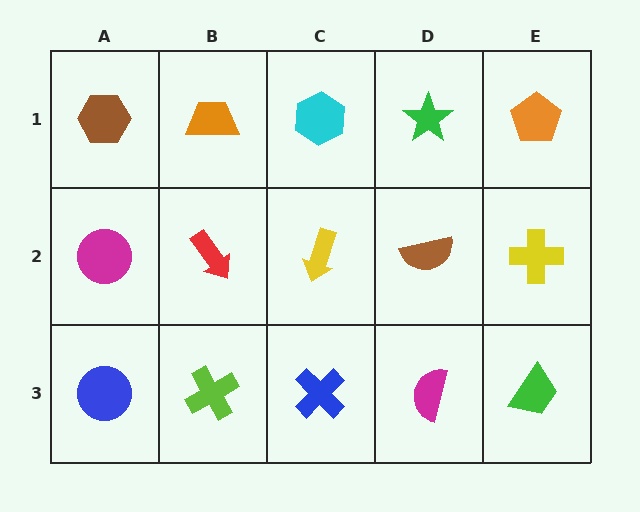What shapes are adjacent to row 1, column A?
A magenta circle (row 2, column A), an orange trapezoid (row 1, column B).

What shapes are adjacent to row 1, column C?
A yellow arrow (row 2, column C), an orange trapezoid (row 1, column B), a green star (row 1, column D).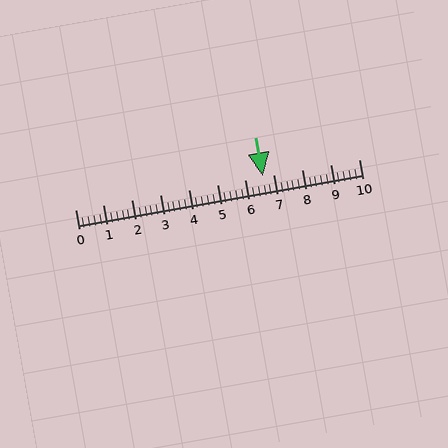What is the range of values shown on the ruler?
The ruler shows values from 0 to 10.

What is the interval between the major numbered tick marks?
The major tick marks are spaced 1 units apart.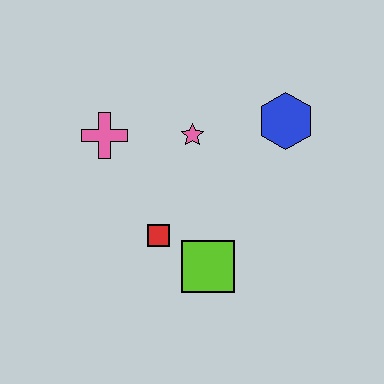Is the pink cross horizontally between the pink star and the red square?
No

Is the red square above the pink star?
No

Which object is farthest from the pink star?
The lime square is farthest from the pink star.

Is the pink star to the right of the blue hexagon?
No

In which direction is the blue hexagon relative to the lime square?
The blue hexagon is above the lime square.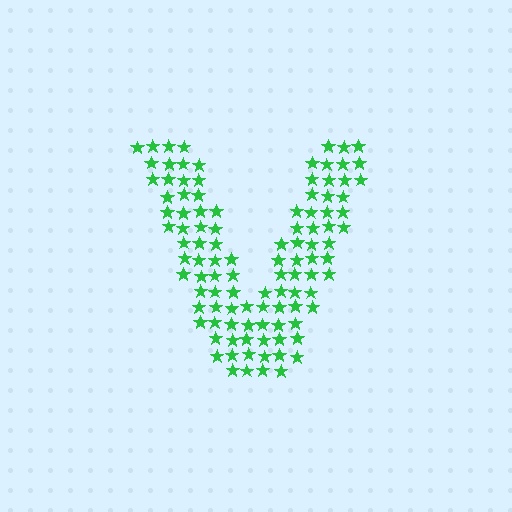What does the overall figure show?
The overall figure shows the letter V.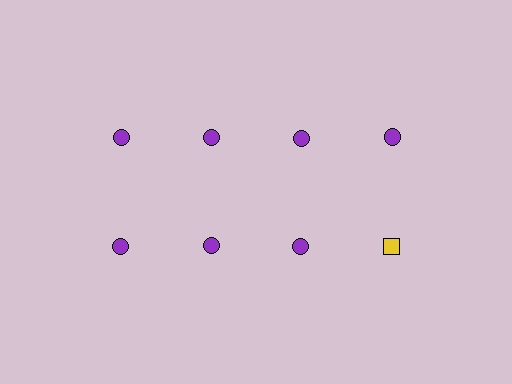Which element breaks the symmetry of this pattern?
The yellow square in the second row, second from right column breaks the symmetry. All other shapes are purple circles.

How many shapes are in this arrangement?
There are 8 shapes arranged in a grid pattern.